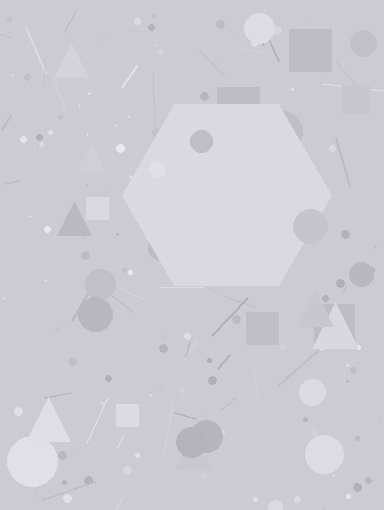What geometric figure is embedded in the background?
A hexagon is embedded in the background.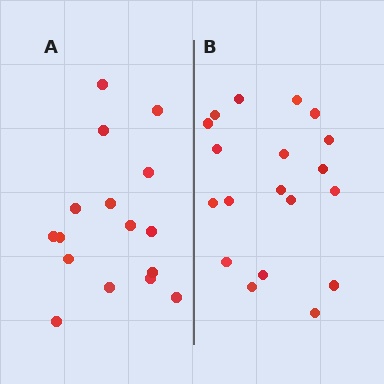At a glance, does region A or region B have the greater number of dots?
Region B (the right region) has more dots.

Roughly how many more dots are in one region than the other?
Region B has just a few more — roughly 2 or 3 more dots than region A.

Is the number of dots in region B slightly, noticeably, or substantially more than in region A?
Region B has only slightly more — the two regions are fairly close. The ratio is roughly 1.2 to 1.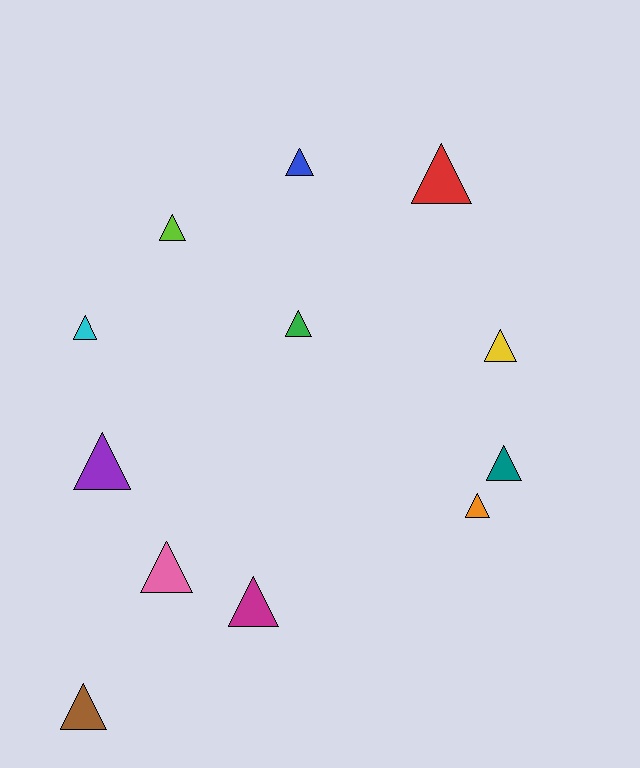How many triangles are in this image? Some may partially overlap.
There are 12 triangles.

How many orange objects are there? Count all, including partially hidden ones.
There is 1 orange object.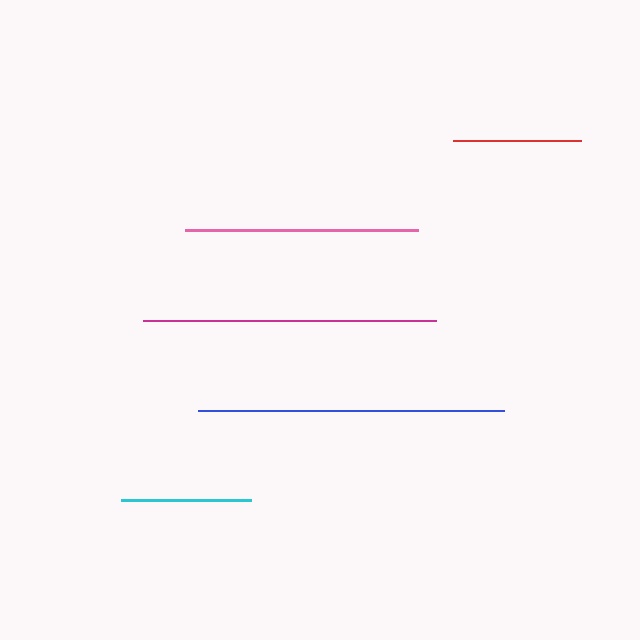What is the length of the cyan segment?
The cyan segment is approximately 130 pixels long.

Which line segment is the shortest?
The red line is the shortest at approximately 128 pixels.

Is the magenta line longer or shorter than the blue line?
The blue line is longer than the magenta line.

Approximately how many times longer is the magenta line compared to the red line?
The magenta line is approximately 2.3 times the length of the red line.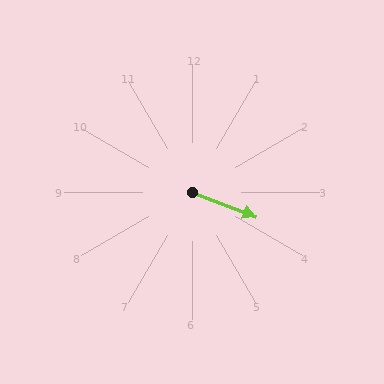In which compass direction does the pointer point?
East.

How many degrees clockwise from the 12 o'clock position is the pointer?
Approximately 111 degrees.